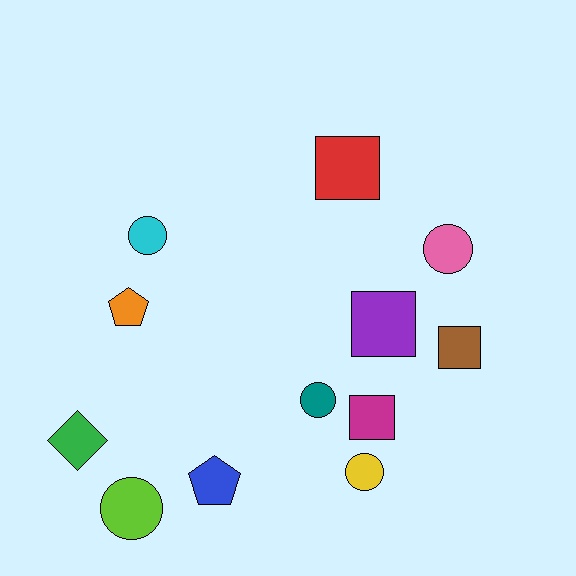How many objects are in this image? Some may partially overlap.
There are 12 objects.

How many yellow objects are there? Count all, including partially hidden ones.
There is 1 yellow object.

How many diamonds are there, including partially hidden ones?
There is 1 diamond.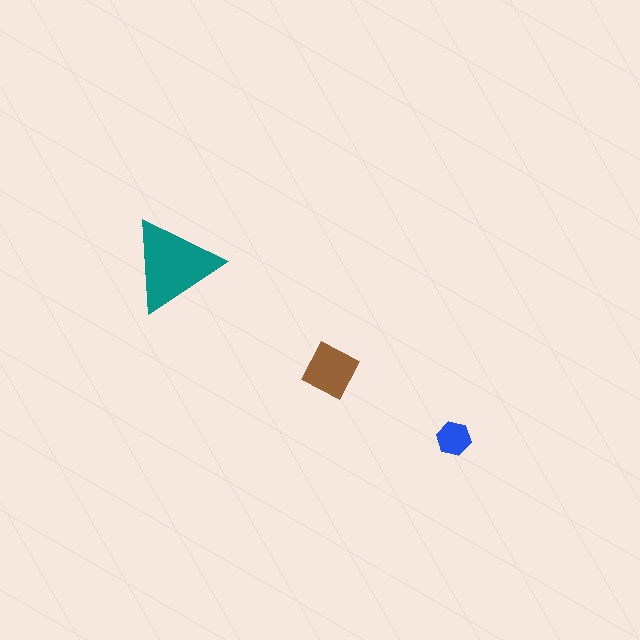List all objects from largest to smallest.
The teal triangle, the brown diamond, the blue hexagon.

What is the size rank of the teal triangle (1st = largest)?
1st.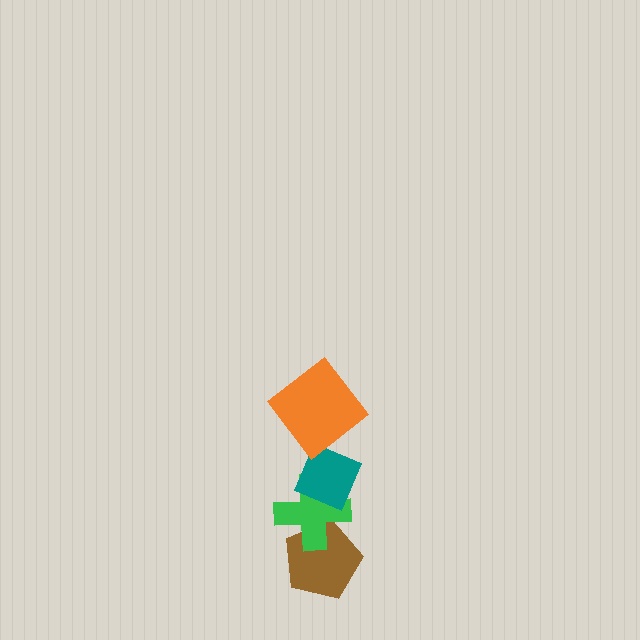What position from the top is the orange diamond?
The orange diamond is 1st from the top.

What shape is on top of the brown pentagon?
The green cross is on top of the brown pentagon.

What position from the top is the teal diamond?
The teal diamond is 2nd from the top.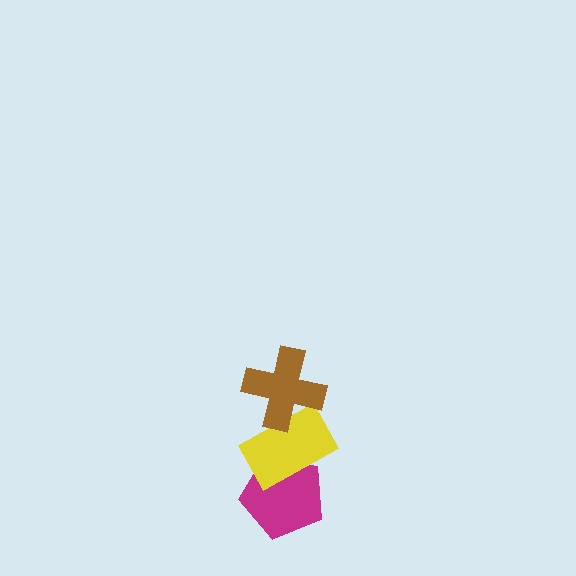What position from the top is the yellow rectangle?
The yellow rectangle is 2nd from the top.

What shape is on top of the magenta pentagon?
The yellow rectangle is on top of the magenta pentagon.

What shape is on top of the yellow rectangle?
The brown cross is on top of the yellow rectangle.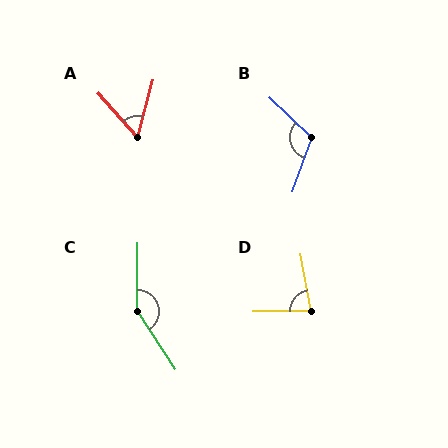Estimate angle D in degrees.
Approximately 80 degrees.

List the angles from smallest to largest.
A (56°), D (80°), B (115°), C (146°).